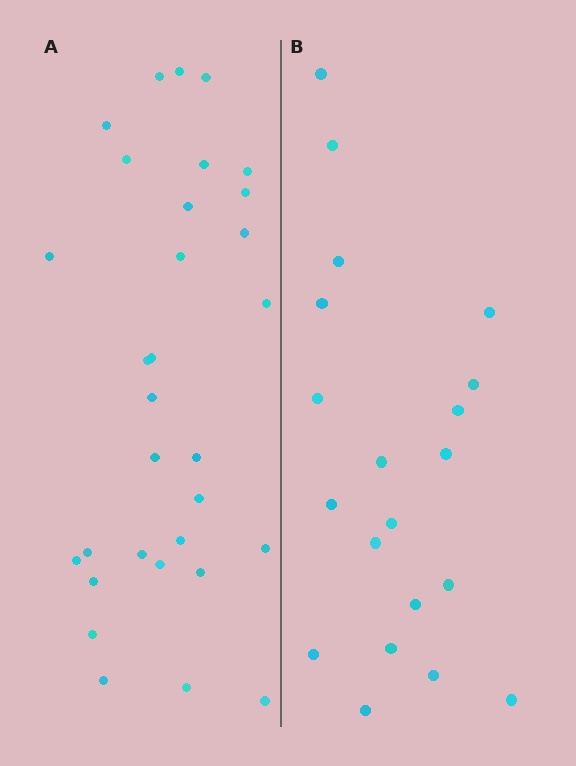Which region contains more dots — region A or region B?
Region A (the left region) has more dots.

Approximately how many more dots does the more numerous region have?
Region A has roughly 12 or so more dots than region B.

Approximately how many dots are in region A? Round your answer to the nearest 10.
About 30 dots. (The exact count is 31, which rounds to 30.)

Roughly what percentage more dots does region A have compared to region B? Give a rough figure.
About 55% more.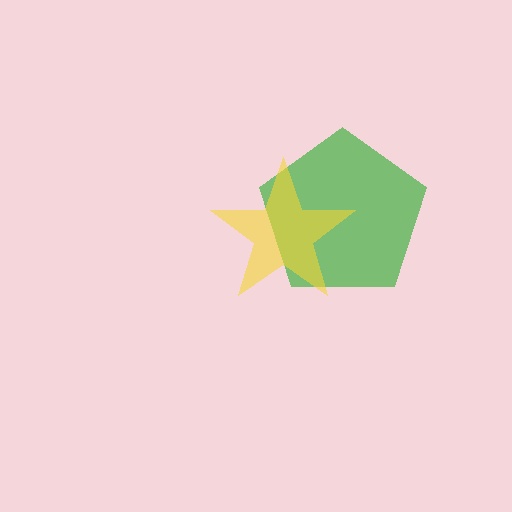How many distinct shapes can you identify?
There are 2 distinct shapes: a green pentagon, a yellow star.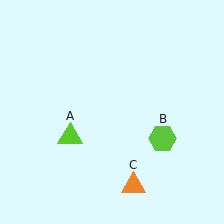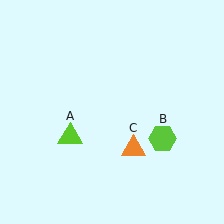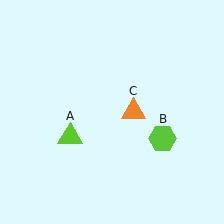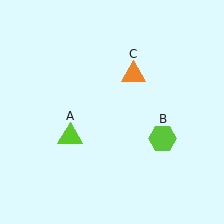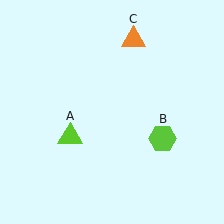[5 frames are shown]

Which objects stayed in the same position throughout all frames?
Lime triangle (object A) and lime hexagon (object B) remained stationary.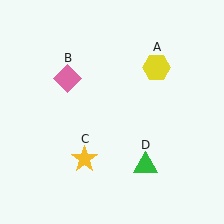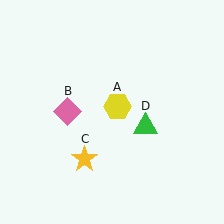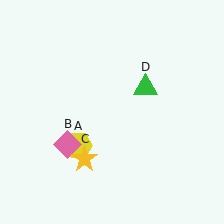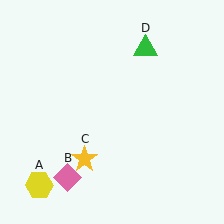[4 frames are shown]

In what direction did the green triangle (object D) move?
The green triangle (object D) moved up.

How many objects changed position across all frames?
3 objects changed position: yellow hexagon (object A), pink diamond (object B), green triangle (object D).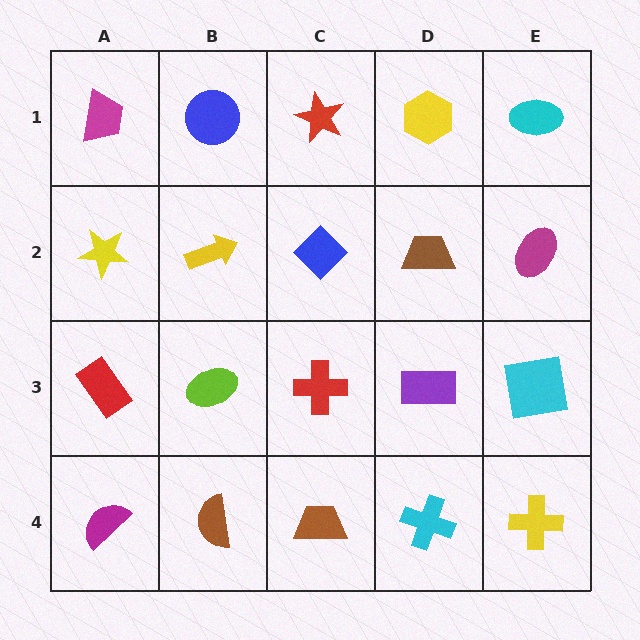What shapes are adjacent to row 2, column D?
A yellow hexagon (row 1, column D), a purple rectangle (row 3, column D), a blue diamond (row 2, column C), a magenta ellipse (row 2, column E).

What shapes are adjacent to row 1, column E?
A magenta ellipse (row 2, column E), a yellow hexagon (row 1, column D).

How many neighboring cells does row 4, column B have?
3.